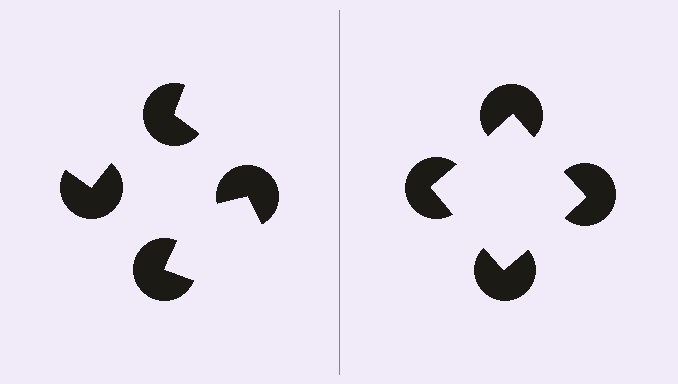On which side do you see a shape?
An illusory square appears on the right side. On the left side the wedge cuts are rotated, so no coherent shape forms.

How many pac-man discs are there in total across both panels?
8 — 4 on each side.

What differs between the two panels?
The pac-man discs are positioned identically on both sides; only the wedge orientations differ. On the right they align to a square; on the left they are misaligned.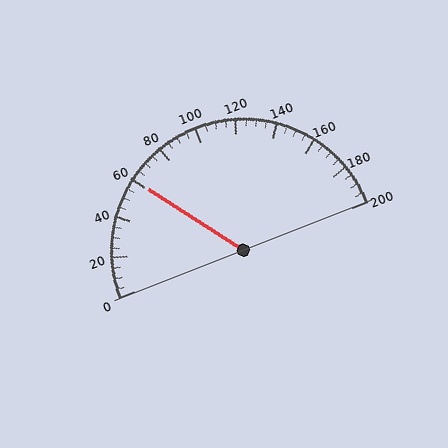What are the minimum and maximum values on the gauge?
The gauge ranges from 0 to 200.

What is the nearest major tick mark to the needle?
The nearest major tick mark is 60.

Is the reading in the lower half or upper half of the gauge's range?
The reading is in the lower half of the range (0 to 200).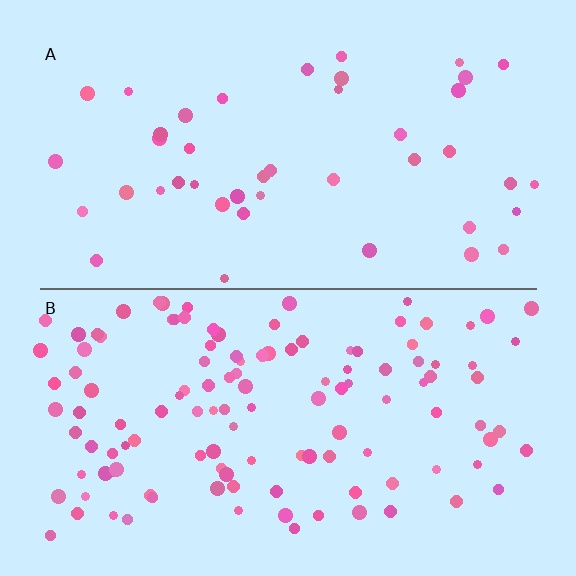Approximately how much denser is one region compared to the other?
Approximately 2.9× — region B over region A.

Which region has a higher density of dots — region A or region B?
B (the bottom).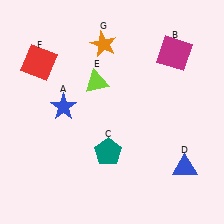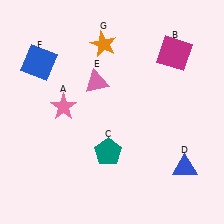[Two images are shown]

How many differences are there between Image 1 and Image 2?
There are 3 differences between the two images.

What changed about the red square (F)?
In Image 1, F is red. In Image 2, it changed to blue.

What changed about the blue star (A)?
In Image 1, A is blue. In Image 2, it changed to pink.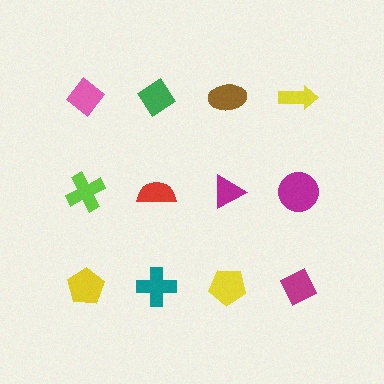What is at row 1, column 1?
A pink diamond.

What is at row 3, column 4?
A magenta diamond.